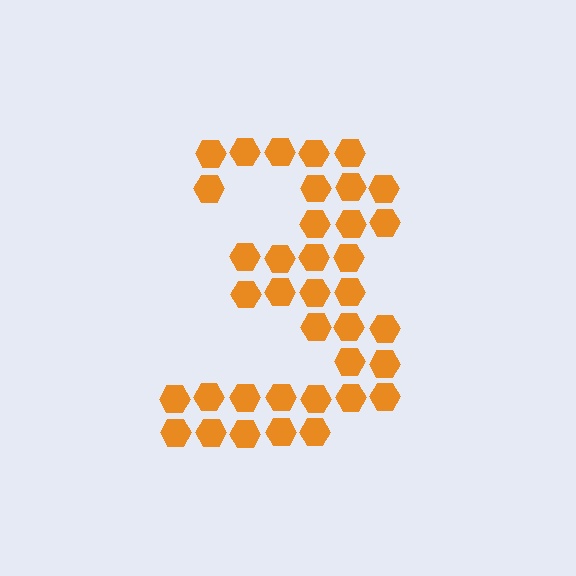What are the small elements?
The small elements are hexagons.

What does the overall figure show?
The overall figure shows the digit 3.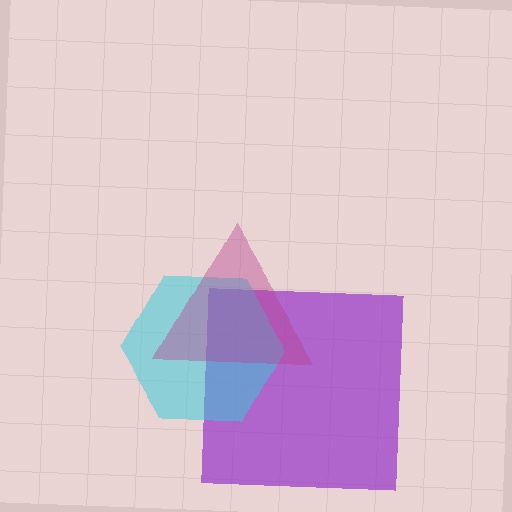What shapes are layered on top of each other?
The layered shapes are: a purple square, a cyan hexagon, a magenta triangle.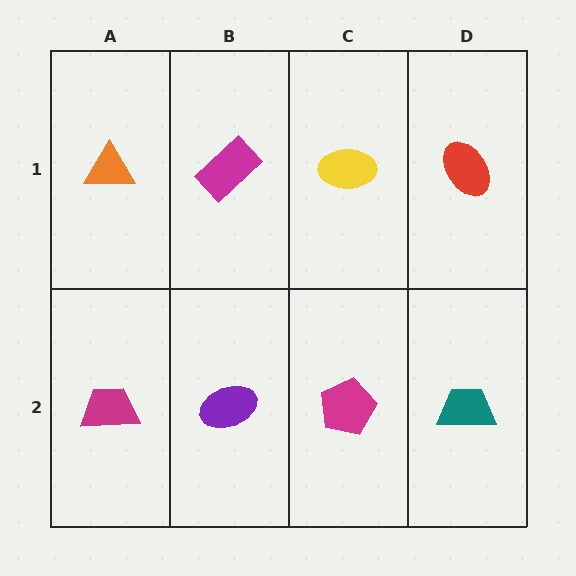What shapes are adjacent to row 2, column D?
A red ellipse (row 1, column D), a magenta pentagon (row 2, column C).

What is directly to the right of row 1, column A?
A magenta rectangle.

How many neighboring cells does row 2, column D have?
2.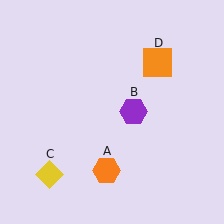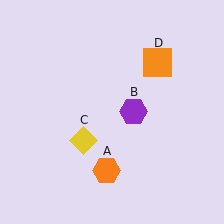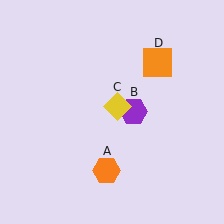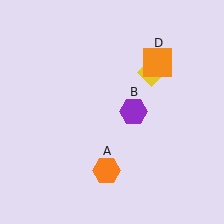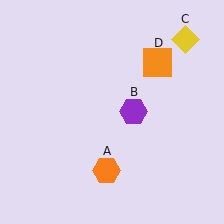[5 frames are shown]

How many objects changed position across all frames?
1 object changed position: yellow diamond (object C).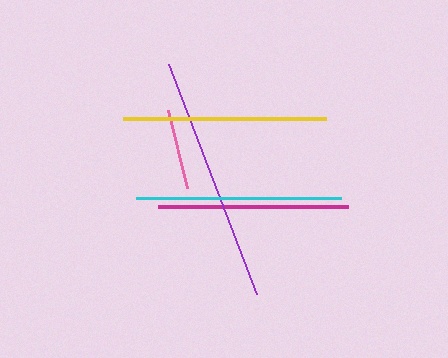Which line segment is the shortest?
The pink line is the shortest at approximately 80 pixels.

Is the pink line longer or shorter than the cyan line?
The cyan line is longer than the pink line.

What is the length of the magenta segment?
The magenta segment is approximately 189 pixels long.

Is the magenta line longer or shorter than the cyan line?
The cyan line is longer than the magenta line.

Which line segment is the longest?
The purple line is the longest at approximately 246 pixels.